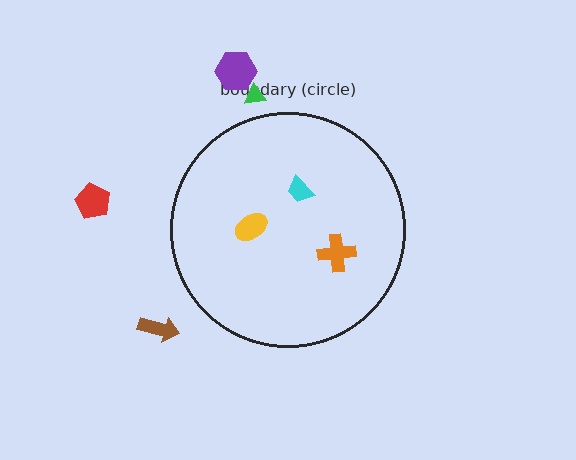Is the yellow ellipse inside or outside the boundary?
Inside.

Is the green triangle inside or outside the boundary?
Outside.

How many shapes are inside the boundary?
3 inside, 4 outside.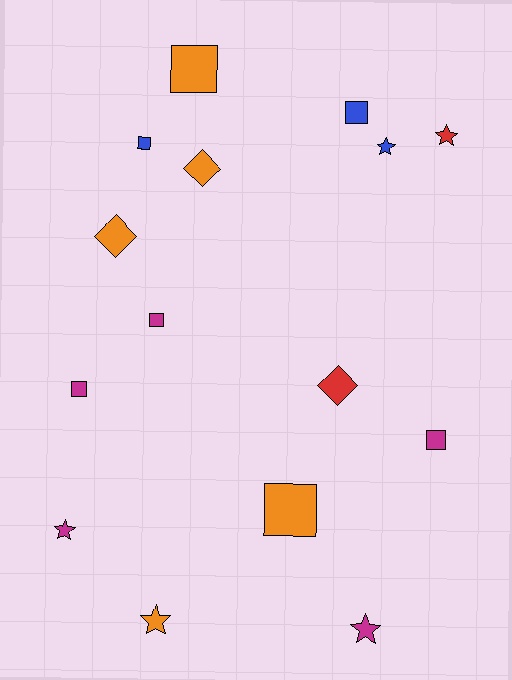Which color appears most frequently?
Orange, with 5 objects.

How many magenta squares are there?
There are 3 magenta squares.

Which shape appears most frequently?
Square, with 7 objects.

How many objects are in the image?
There are 15 objects.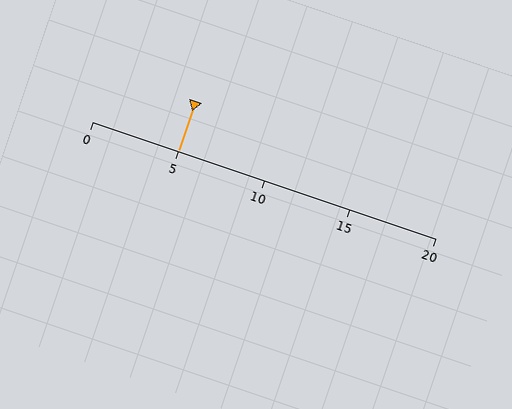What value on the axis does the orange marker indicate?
The marker indicates approximately 5.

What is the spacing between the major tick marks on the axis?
The major ticks are spaced 5 apart.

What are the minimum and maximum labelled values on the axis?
The axis runs from 0 to 20.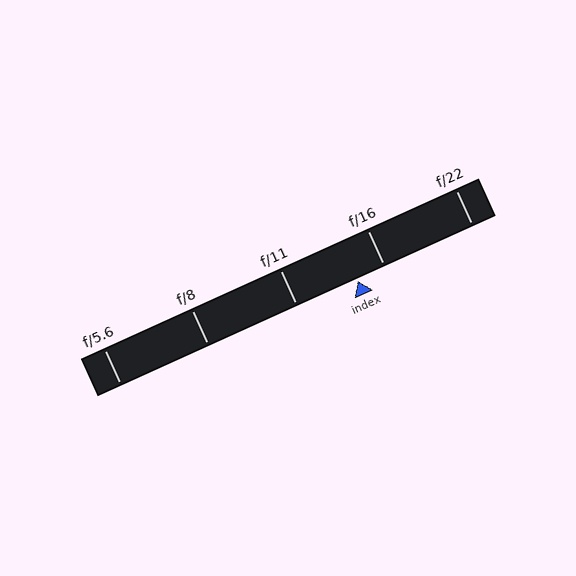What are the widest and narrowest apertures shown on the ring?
The widest aperture shown is f/5.6 and the narrowest is f/22.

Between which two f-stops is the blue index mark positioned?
The index mark is between f/11 and f/16.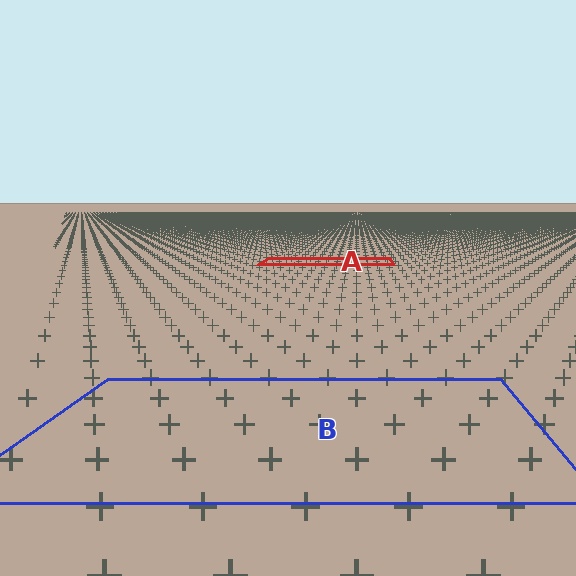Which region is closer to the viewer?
Region B is closer. The texture elements there are larger and more spread out.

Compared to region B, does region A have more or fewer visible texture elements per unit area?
Region A has more texture elements per unit area — they are packed more densely because it is farther away.